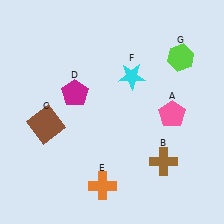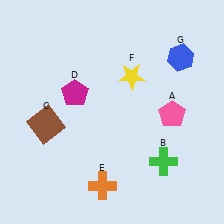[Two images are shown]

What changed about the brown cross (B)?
In Image 1, B is brown. In Image 2, it changed to green.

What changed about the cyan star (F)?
In Image 1, F is cyan. In Image 2, it changed to yellow.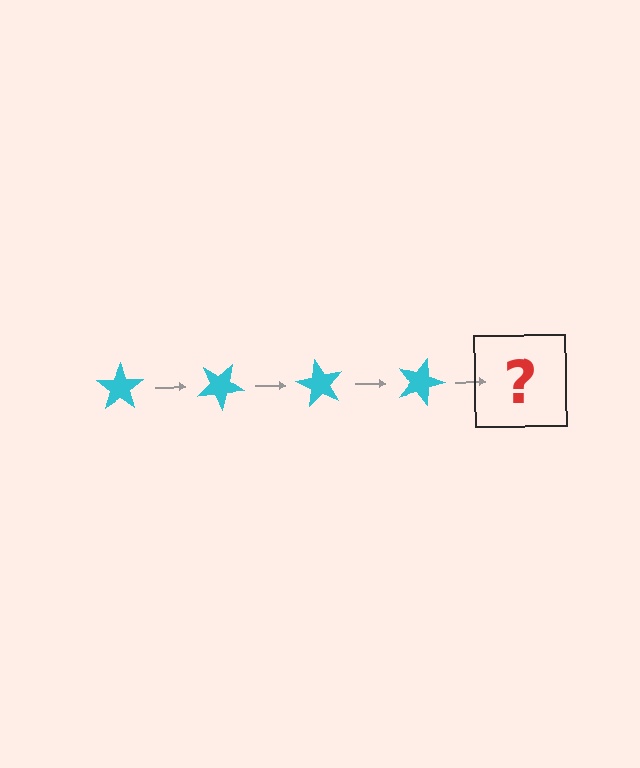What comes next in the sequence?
The next element should be a cyan star rotated 120 degrees.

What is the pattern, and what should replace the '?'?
The pattern is that the star rotates 30 degrees each step. The '?' should be a cyan star rotated 120 degrees.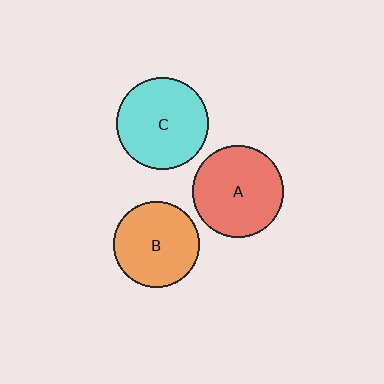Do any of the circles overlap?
No, none of the circles overlap.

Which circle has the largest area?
Circle C (cyan).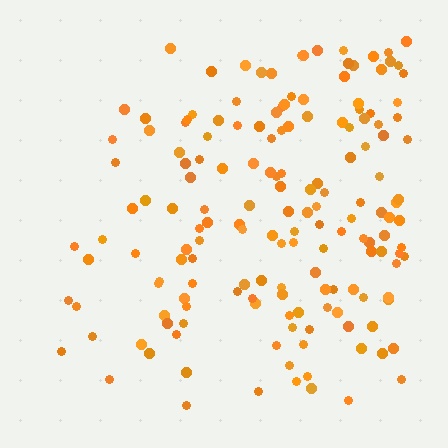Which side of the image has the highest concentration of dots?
The right.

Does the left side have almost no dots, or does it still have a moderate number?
Still a moderate number, just noticeably fewer than the right.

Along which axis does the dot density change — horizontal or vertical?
Horizontal.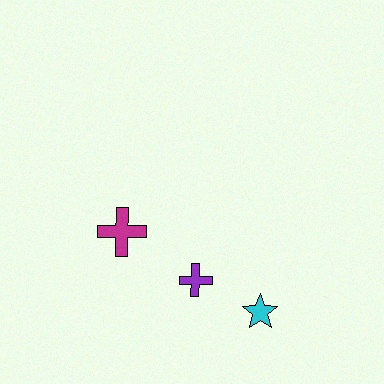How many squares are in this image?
There are no squares.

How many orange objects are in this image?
There are no orange objects.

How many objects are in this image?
There are 3 objects.